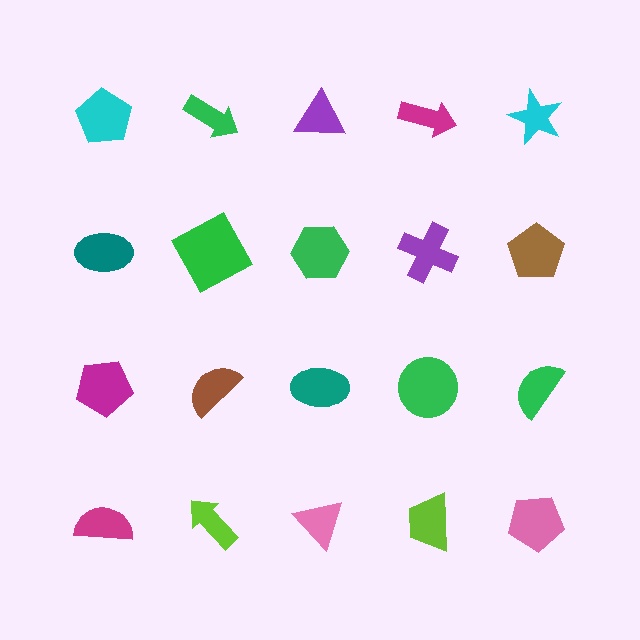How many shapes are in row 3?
5 shapes.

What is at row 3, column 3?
A teal ellipse.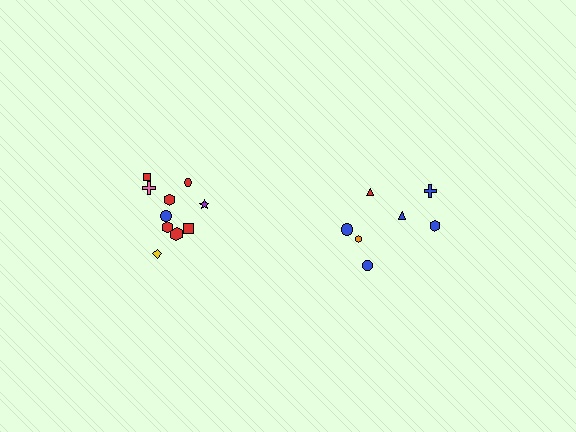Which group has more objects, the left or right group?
The left group.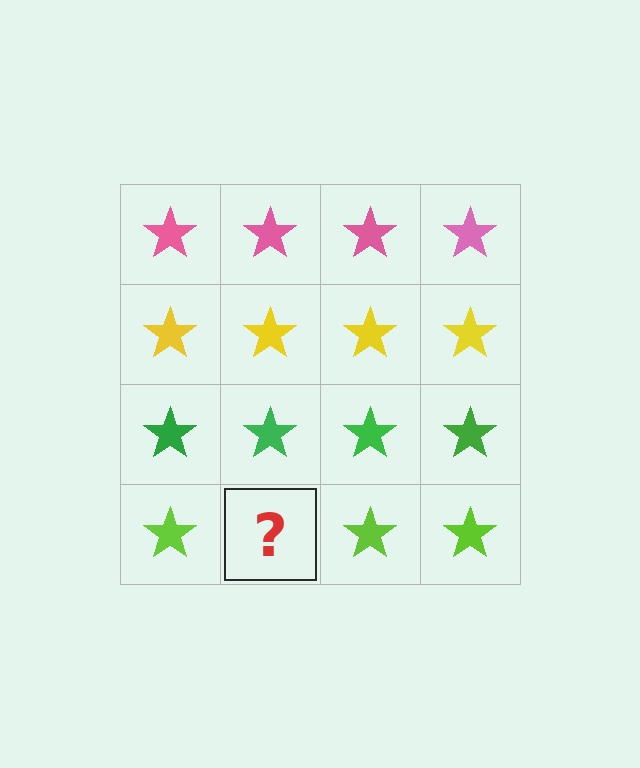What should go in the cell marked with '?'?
The missing cell should contain a lime star.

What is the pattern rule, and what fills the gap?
The rule is that each row has a consistent color. The gap should be filled with a lime star.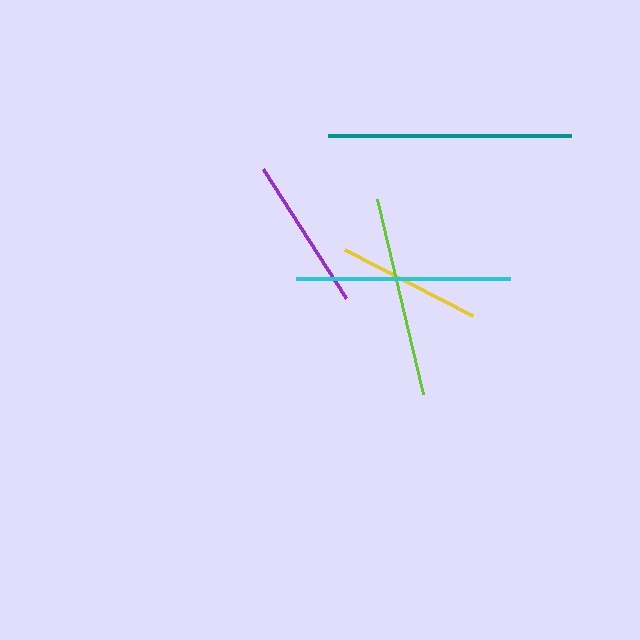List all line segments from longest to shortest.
From longest to shortest: teal, cyan, lime, purple, yellow.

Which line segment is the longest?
The teal line is the longest at approximately 243 pixels.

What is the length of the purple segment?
The purple segment is approximately 154 pixels long.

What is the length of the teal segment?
The teal segment is approximately 243 pixels long.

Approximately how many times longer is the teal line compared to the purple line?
The teal line is approximately 1.6 times the length of the purple line.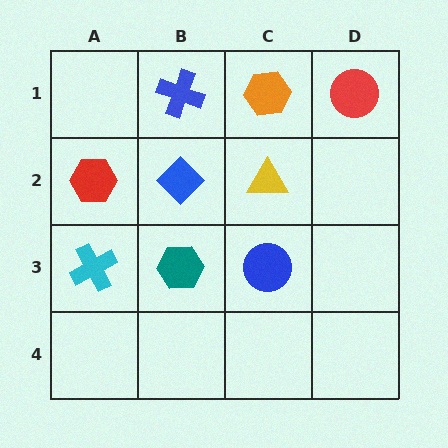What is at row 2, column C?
A yellow triangle.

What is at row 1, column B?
A blue cross.